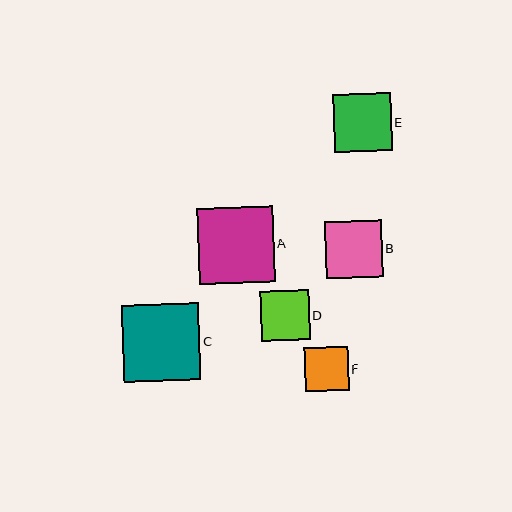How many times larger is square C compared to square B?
Square C is approximately 1.4 times the size of square B.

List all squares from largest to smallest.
From largest to smallest: C, A, E, B, D, F.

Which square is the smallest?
Square F is the smallest with a size of approximately 44 pixels.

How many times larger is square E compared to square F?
Square E is approximately 1.3 times the size of square F.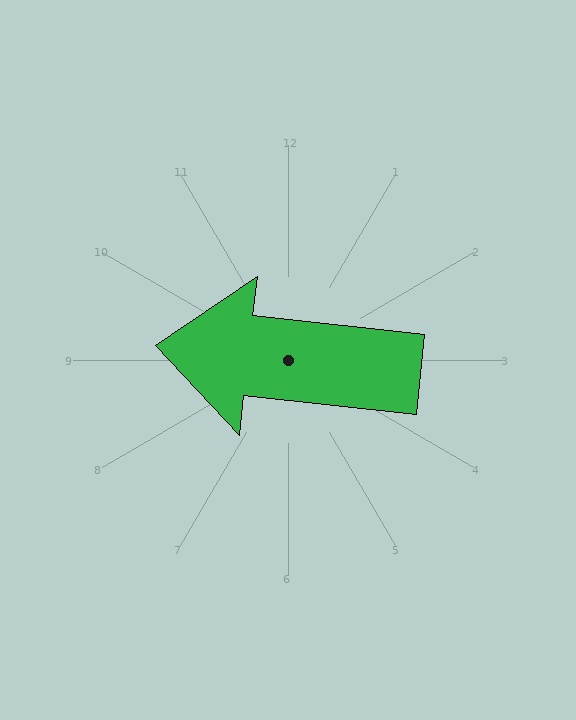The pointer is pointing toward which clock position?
Roughly 9 o'clock.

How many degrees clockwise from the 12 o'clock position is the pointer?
Approximately 276 degrees.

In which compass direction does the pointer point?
West.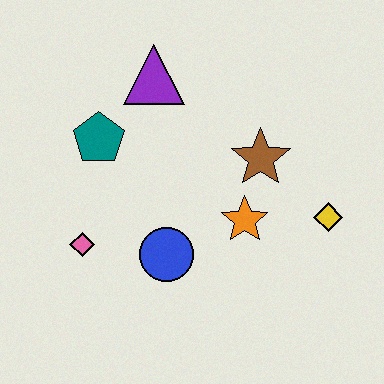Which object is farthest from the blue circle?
The purple triangle is farthest from the blue circle.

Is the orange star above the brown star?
No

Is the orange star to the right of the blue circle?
Yes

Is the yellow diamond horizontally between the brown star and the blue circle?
No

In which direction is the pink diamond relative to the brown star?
The pink diamond is to the left of the brown star.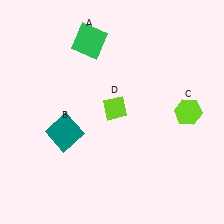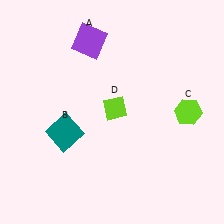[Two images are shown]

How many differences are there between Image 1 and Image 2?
There is 1 difference between the two images.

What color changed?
The square (A) changed from green in Image 1 to purple in Image 2.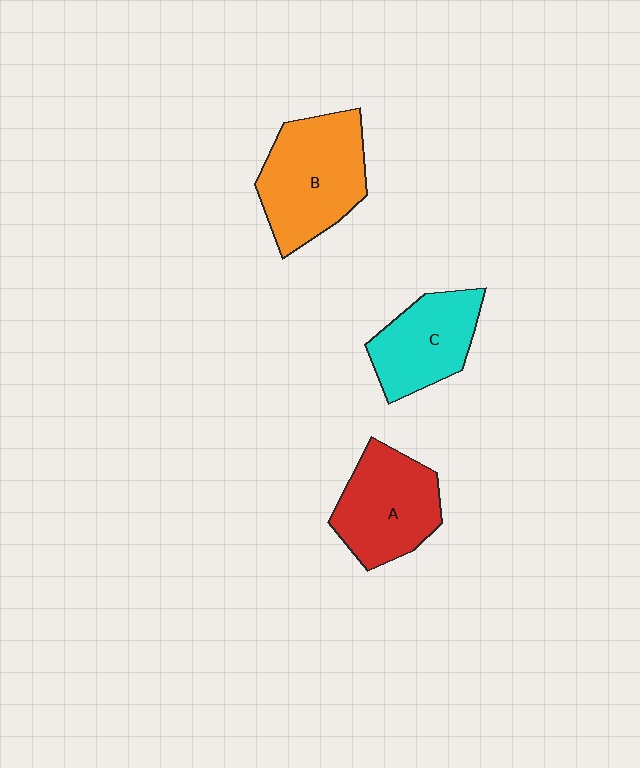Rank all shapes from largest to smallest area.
From largest to smallest: B (orange), A (red), C (cyan).